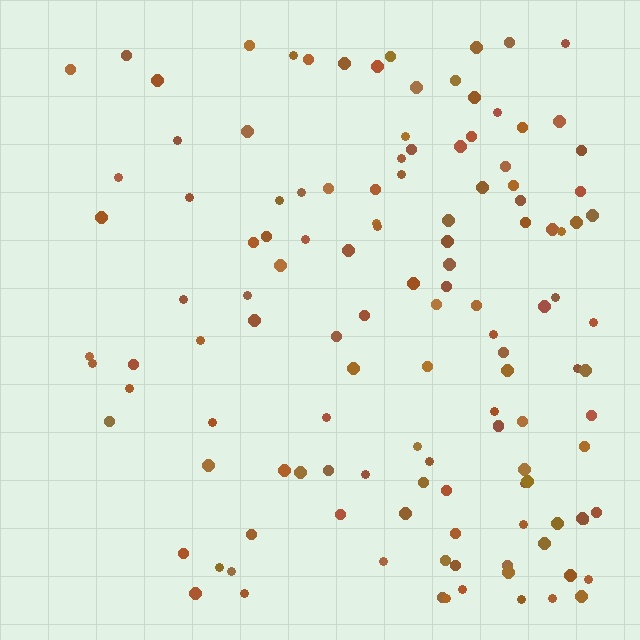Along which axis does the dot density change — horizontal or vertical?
Horizontal.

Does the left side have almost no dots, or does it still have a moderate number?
Still a moderate number, just noticeably fewer than the right.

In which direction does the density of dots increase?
From left to right, with the right side densest.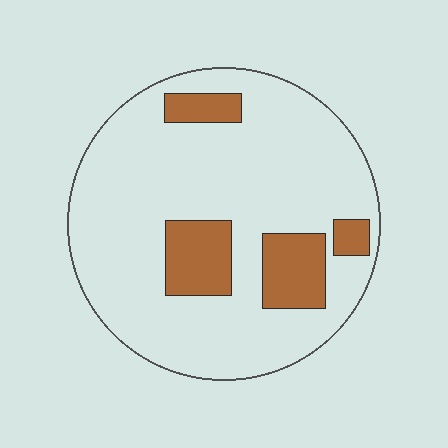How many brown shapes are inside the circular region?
4.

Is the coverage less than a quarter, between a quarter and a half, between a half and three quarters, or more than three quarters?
Less than a quarter.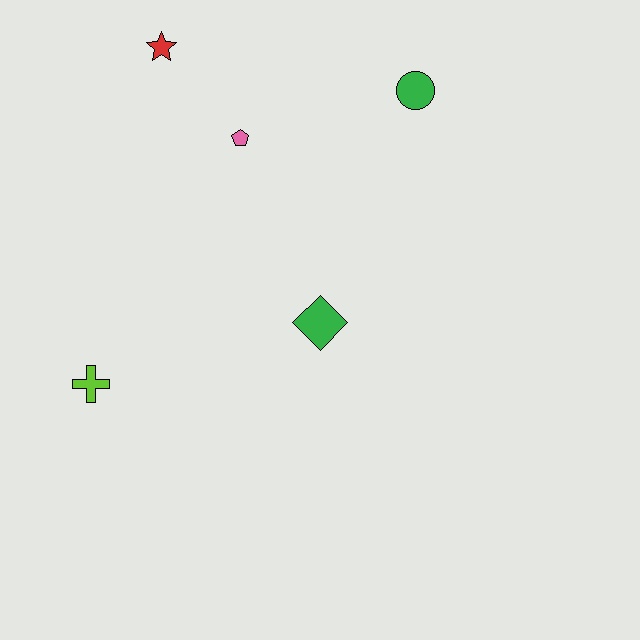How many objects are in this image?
There are 5 objects.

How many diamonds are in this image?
There is 1 diamond.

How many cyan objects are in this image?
There are no cyan objects.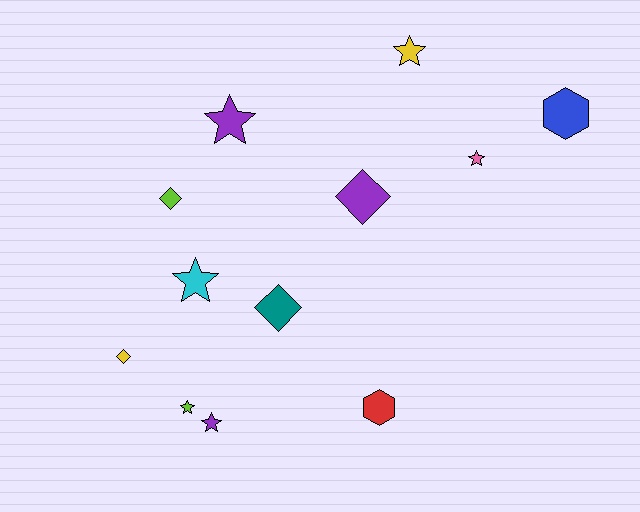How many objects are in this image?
There are 12 objects.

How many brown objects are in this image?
There are no brown objects.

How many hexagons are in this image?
There are 2 hexagons.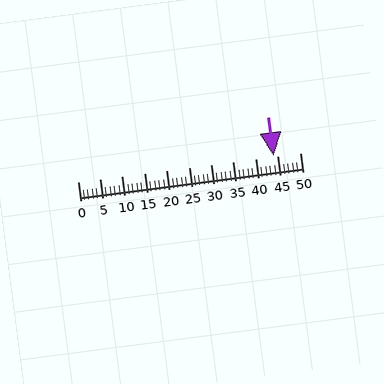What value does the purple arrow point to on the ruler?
The purple arrow points to approximately 44.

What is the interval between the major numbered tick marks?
The major tick marks are spaced 5 units apart.